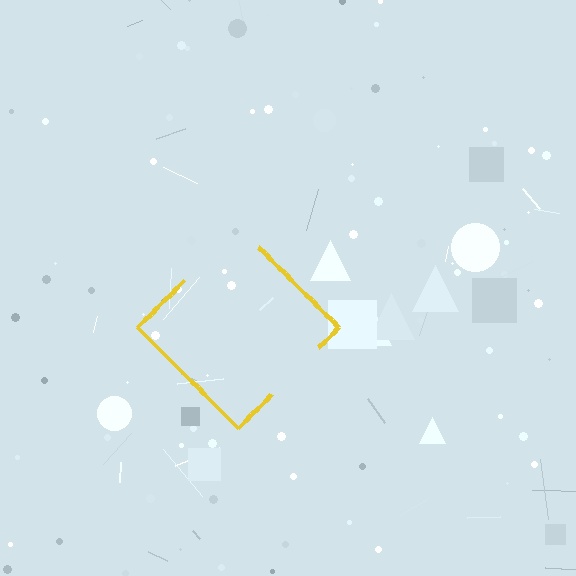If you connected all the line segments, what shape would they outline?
They would outline a diamond.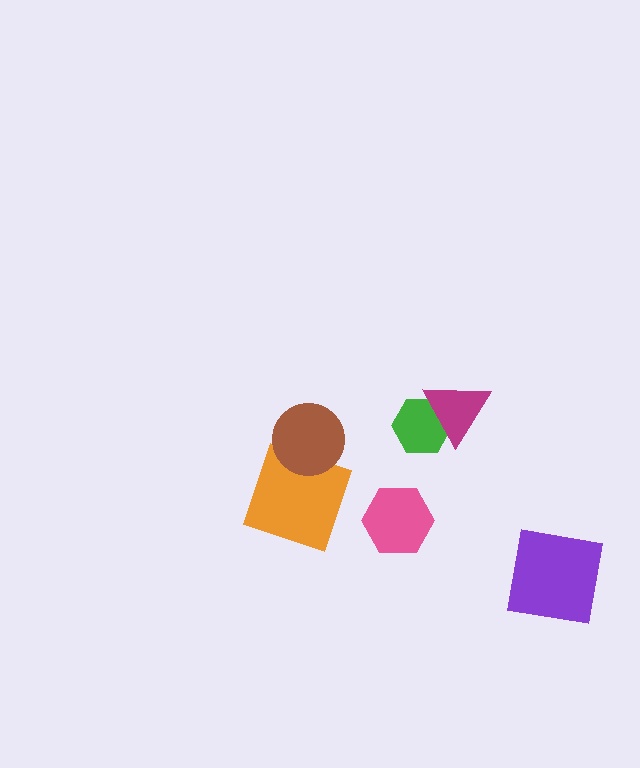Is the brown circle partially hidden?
No, no other shape covers it.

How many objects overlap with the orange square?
1 object overlaps with the orange square.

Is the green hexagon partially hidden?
Yes, it is partially covered by another shape.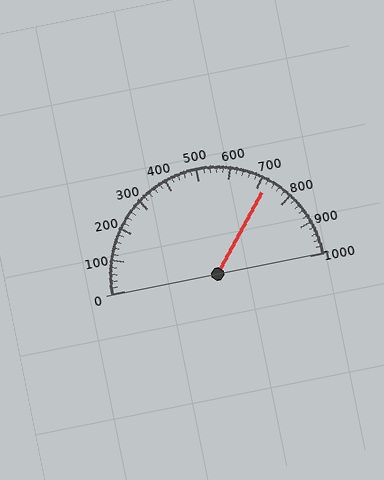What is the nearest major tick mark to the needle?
The nearest major tick mark is 700.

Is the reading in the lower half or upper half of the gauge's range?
The reading is in the upper half of the range (0 to 1000).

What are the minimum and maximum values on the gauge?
The gauge ranges from 0 to 1000.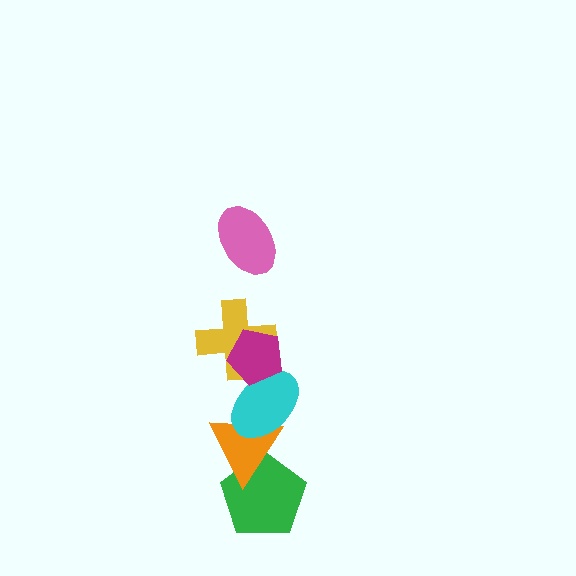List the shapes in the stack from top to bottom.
From top to bottom: the pink ellipse, the magenta pentagon, the yellow cross, the cyan ellipse, the orange triangle, the green pentagon.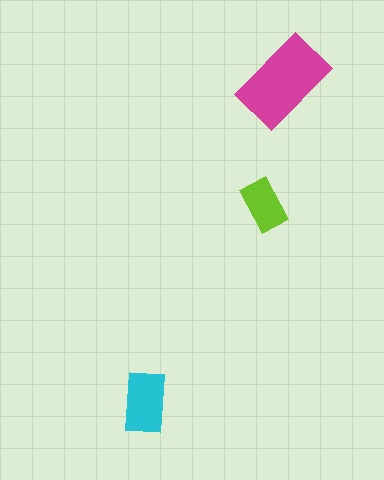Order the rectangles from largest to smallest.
the magenta one, the cyan one, the lime one.